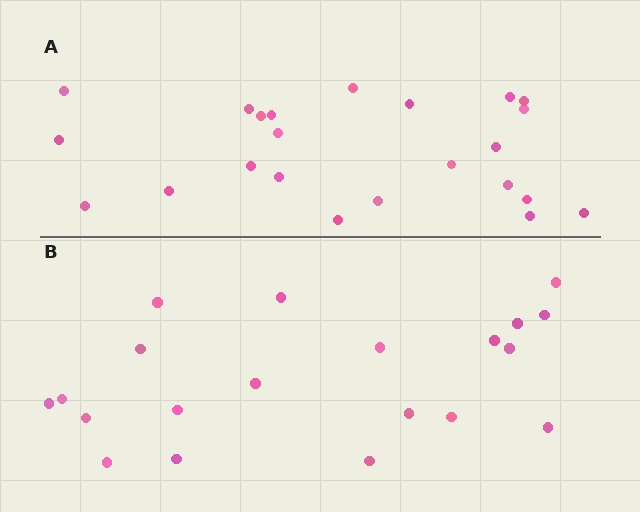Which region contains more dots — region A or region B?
Region A (the top region) has more dots.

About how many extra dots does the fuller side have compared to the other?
Region A has just a few more — roughly 2 or 3 more dots than region B.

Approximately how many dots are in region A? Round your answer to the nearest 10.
About 20 dots. (The exact count is 23, which rounds to 20.)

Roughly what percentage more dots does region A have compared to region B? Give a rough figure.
About 15% more.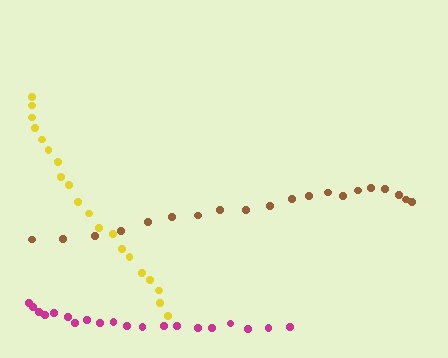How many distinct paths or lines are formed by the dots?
There are 3 distinct paths.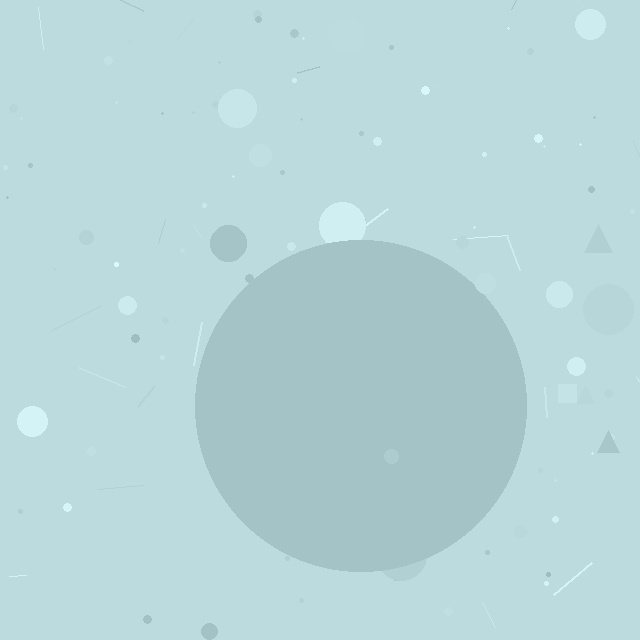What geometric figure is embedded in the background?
A circle is embedded in the background.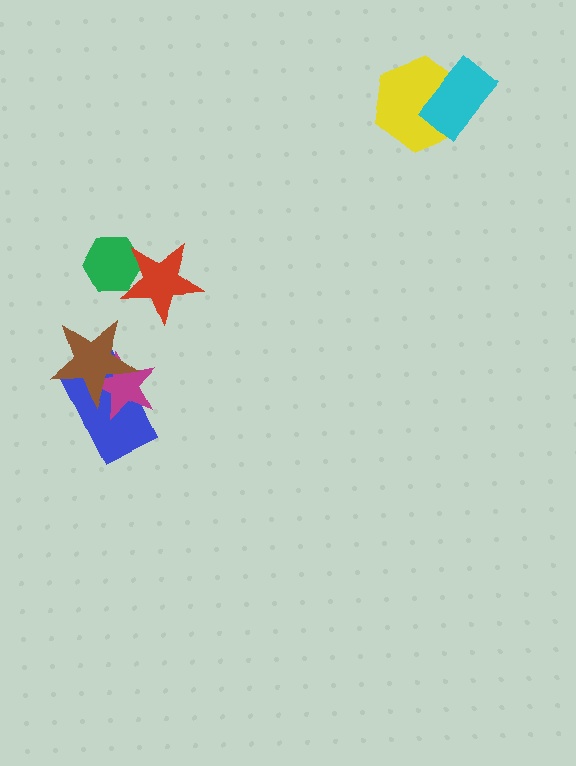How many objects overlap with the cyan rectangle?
1 object overlaps with the cyan rectangle.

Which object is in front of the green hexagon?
The red star is in front of the green hexagon.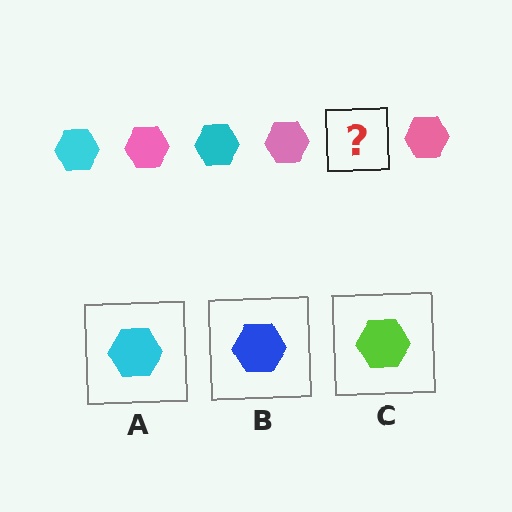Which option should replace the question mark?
Option A.